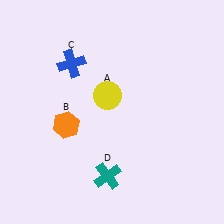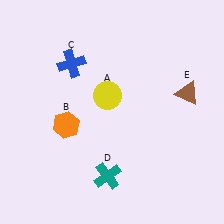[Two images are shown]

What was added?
A brown triangle (E) was added in Image 2.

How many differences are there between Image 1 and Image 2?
There is 1 difference between the two images.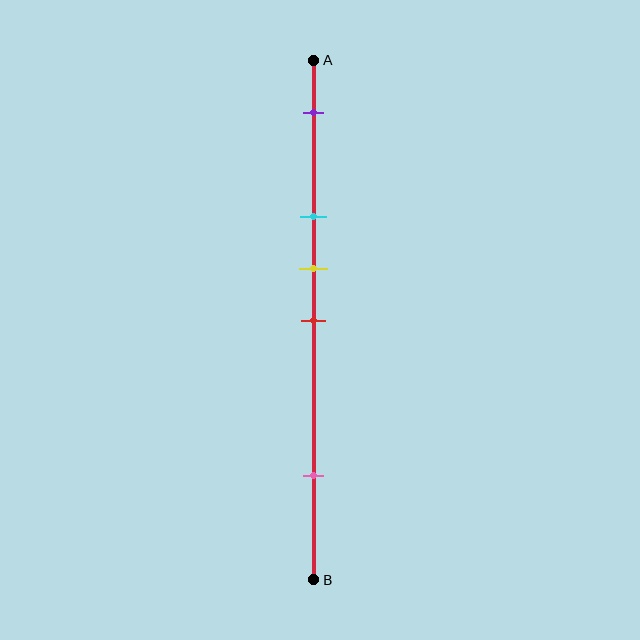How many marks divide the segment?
There are 5 marks dividing the segment.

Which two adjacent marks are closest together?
The yellow and red marks are the closest adjacent pair.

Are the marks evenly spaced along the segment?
No, the marks are not evenly spaced.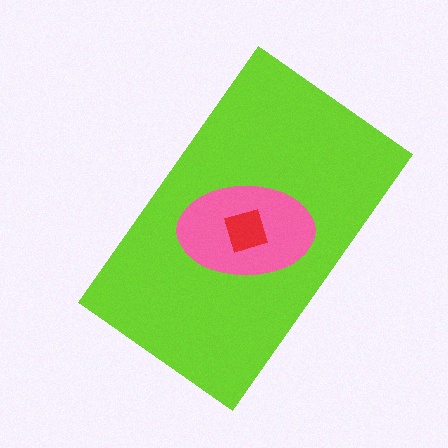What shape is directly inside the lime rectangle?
The pink ellipse.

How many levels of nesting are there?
3.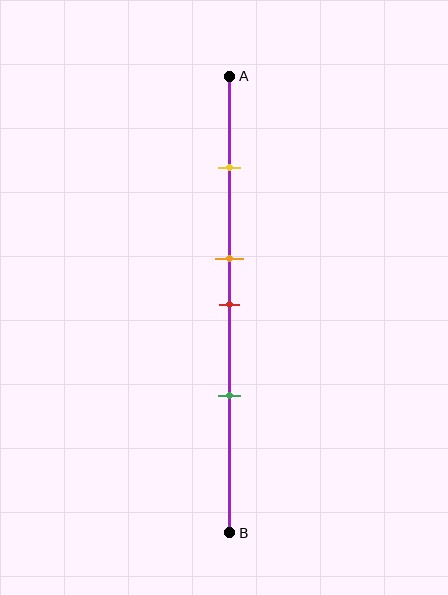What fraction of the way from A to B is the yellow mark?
The yellow mark is approximately 20% (0.2) of the way from A to B.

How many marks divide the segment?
There are 4 marks dividing the segment.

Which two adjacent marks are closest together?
The orange and red marks are the closest adjacent pair.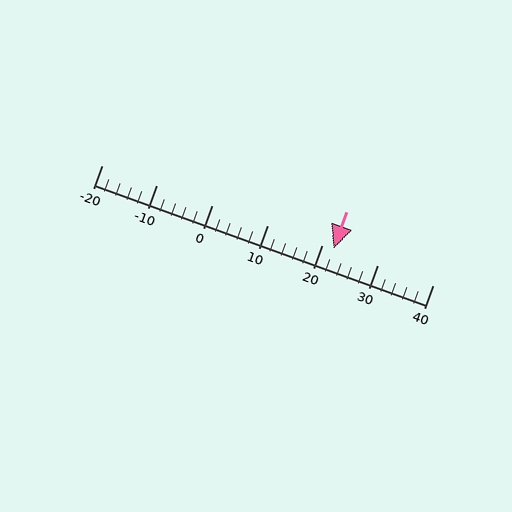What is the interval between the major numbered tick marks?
The major tick marks are spaced 10 units apart.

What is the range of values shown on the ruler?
The ruler shows values from -20 to 40.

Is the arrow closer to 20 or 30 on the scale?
The arrow is closer to 20.